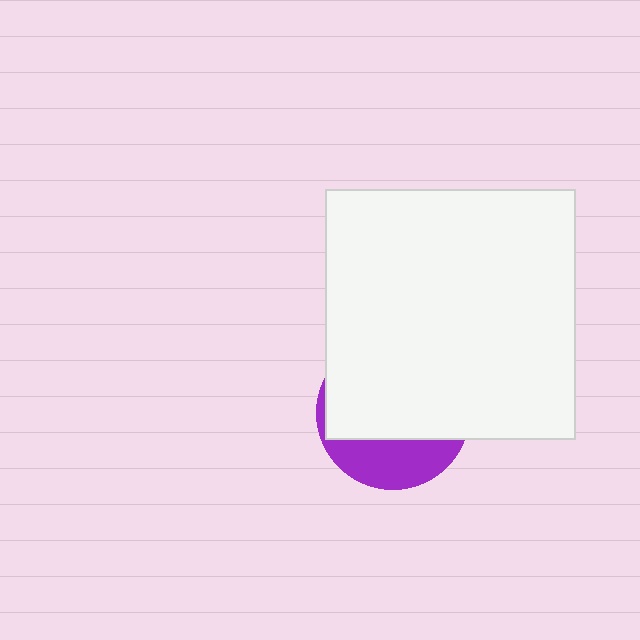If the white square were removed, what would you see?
You would see the complete purple circle.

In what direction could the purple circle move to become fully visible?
The purple circle could move down. That would shift it out from behind the white square entirely.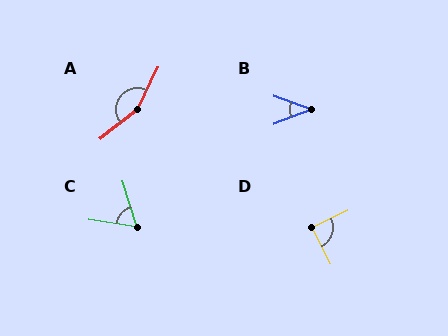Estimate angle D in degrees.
Approximately 88 degrees.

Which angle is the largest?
A, at approximately 153 degrees.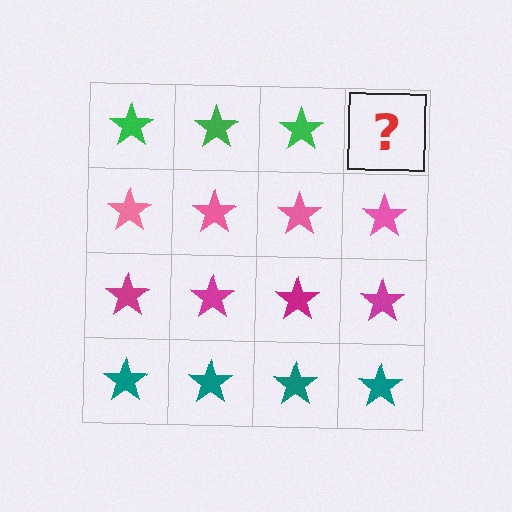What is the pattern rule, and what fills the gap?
The rule is that each row has a consistent color. The gap should be filled with a green star.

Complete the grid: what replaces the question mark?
The question mark should be replaced with a green star.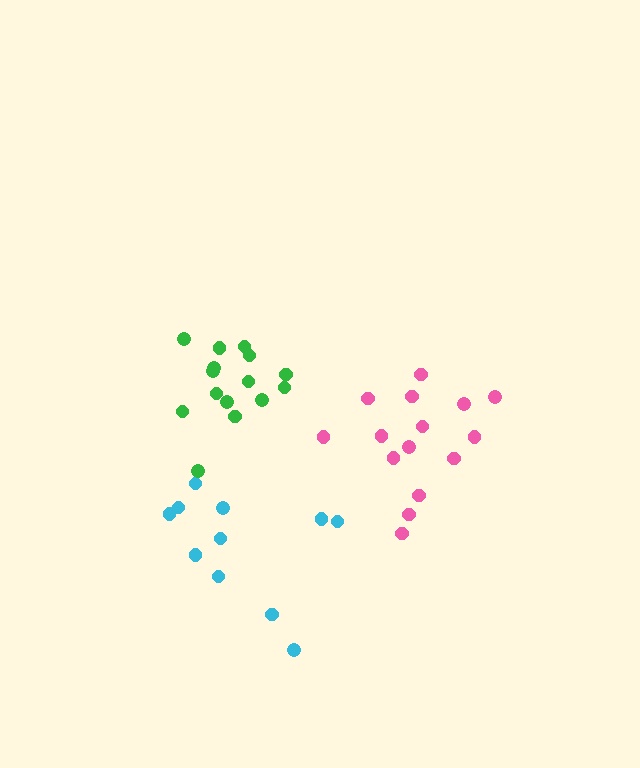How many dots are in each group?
Group 1: 11 dots, Group 2: 15 dots, Group 3: 15 dots (41 total).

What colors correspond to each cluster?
The clusters are colored: cyan, pink, green.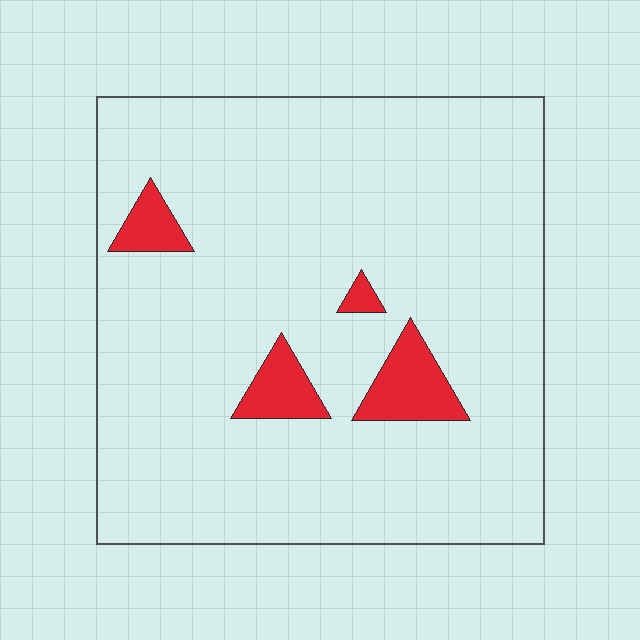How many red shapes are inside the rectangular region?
4.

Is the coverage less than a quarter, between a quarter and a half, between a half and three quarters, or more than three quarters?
Less than a quarter.